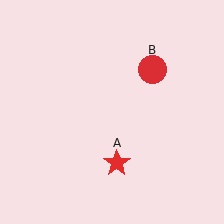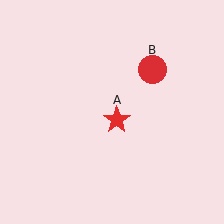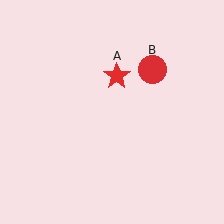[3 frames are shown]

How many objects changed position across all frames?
1 object changed position: red star (object A).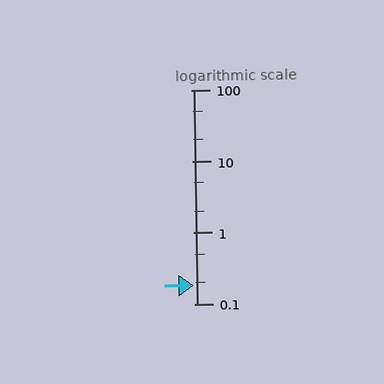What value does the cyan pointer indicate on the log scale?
The pointer indicates approximately 0.18.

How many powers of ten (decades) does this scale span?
The scale spans 3 decades, from 0.1 to 100.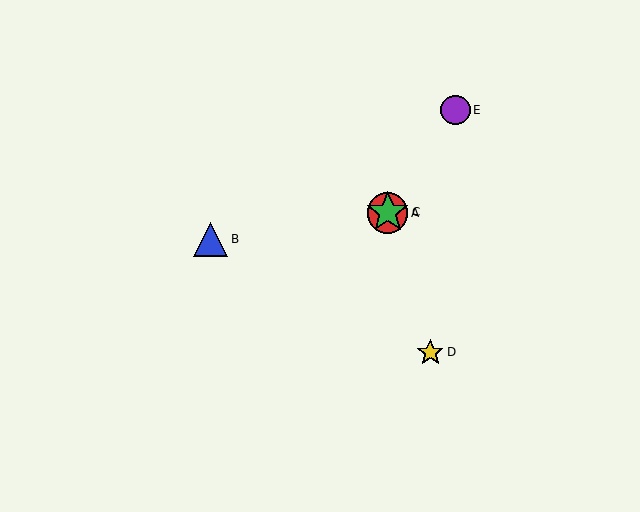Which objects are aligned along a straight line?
Objects A, C, E are aligned along a straight line.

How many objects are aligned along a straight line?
3 objects (A, C, E) are aligned along a straight line.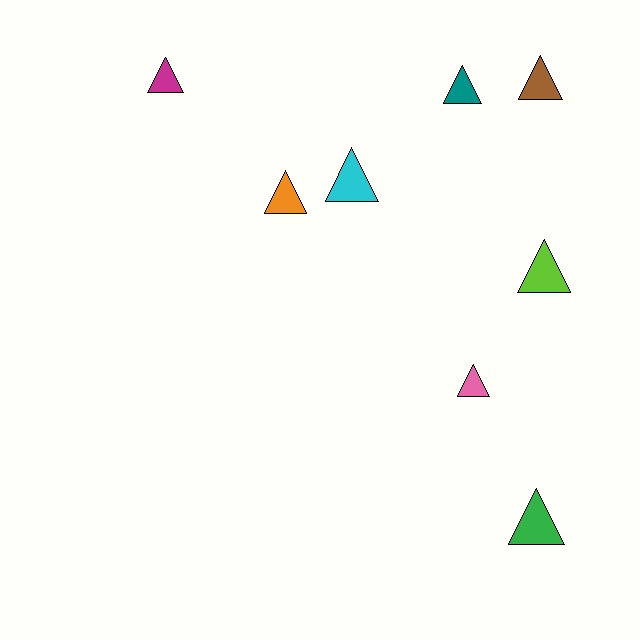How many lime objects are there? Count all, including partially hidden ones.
There is 1 lime object.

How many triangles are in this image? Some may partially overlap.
There are 8 triangles.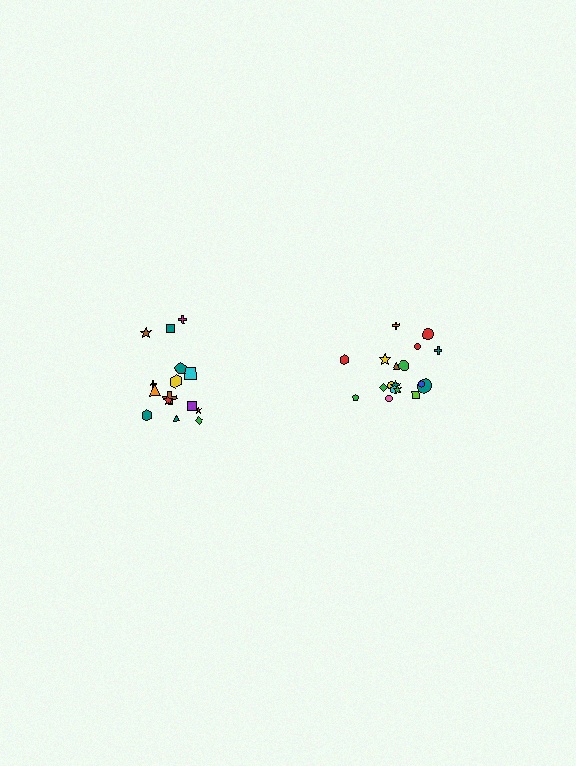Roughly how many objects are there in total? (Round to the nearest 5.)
Roughly 35 objects in total.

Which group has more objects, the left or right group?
The right group.